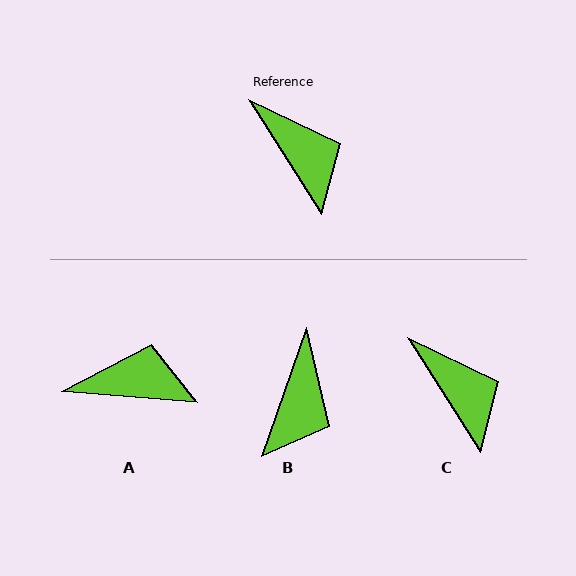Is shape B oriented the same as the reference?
No, it is off by about 52 degrees.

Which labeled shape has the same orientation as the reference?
C.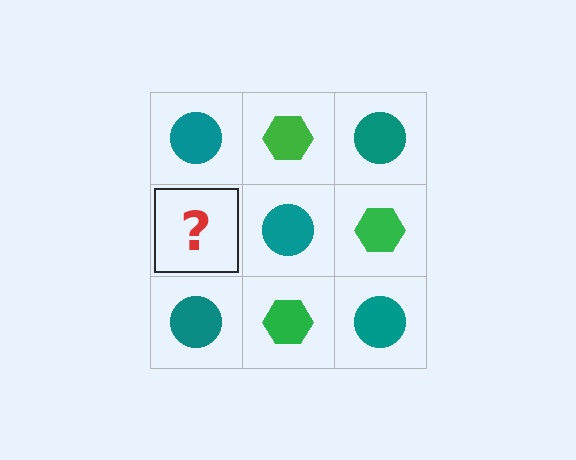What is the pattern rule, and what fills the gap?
The rule is that it alternates teal circle and green hexagon in a checkerboard pattern. The gap should be filled with a green hexagon.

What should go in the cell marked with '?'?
The missing cell should contain a green hexagon.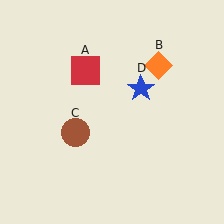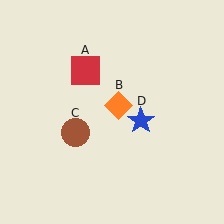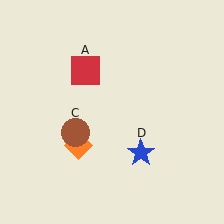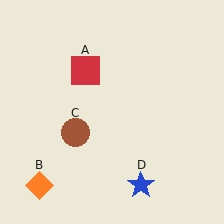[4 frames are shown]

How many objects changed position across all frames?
2 objects changed position: orange diamond (object B), blue star (object D).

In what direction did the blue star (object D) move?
The blue star (object D) moved down.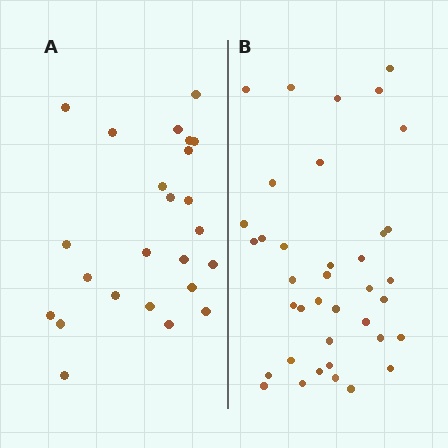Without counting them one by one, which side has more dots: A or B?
Region B (the right region) has more dots.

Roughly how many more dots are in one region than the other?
Region B has approximately 15 more dots than region A.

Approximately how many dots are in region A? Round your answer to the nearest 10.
About 20 dots. (The exact count is 24, which rounds to 20.)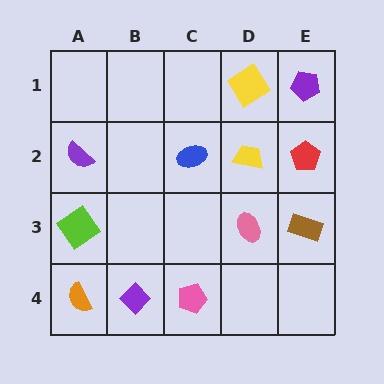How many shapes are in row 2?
4 shapes.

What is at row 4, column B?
A purple diamond.